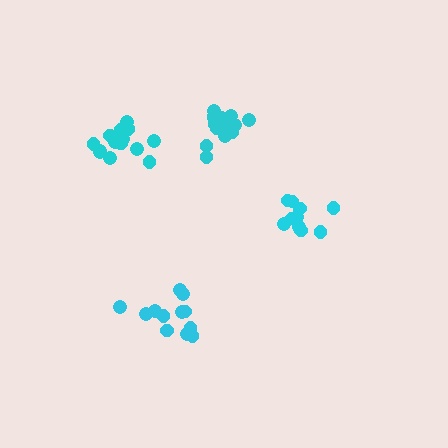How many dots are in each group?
Group 1: 14 dots, Group 2: 16 dots, Group 3: 10 dots, Group 4: 12 dots (52 total).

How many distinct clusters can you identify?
There are 4 distinct clusters.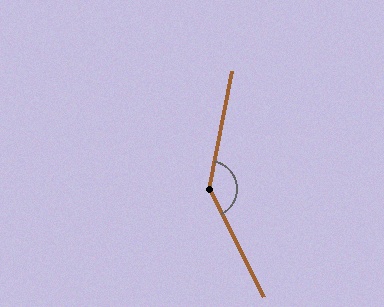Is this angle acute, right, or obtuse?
It is obtuse.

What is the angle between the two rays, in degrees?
Approximately 142 degrees.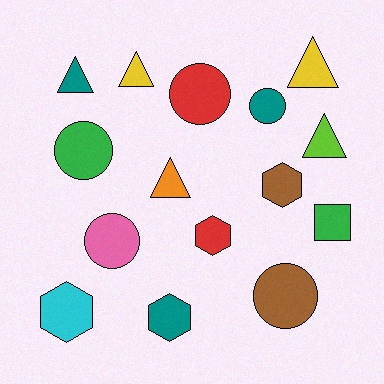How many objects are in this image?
There are 15 objects.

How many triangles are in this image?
There are 5 triangles.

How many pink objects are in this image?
There is 1 pink object.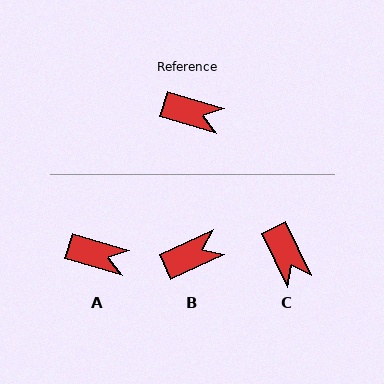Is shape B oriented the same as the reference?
No, it is off by about 42 degrees.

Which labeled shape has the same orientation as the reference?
A.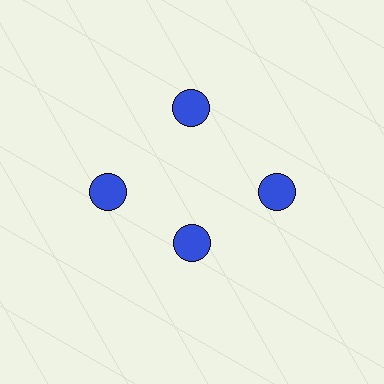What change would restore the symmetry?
The symmetry would be restored by moving it outward, back onto the ring so that all 4 circles sit at equal angles and equal distance from the center.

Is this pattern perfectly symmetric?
No. The 4 blue circles are arranged in a ring, but one element near the 6 o'clock position is pulled inward toward the center, breaking the 4-fold rotational symmetry.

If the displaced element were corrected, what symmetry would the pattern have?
It would have 4-fold rotational symmetry — the pattern would map onto itself every 90 degrees.